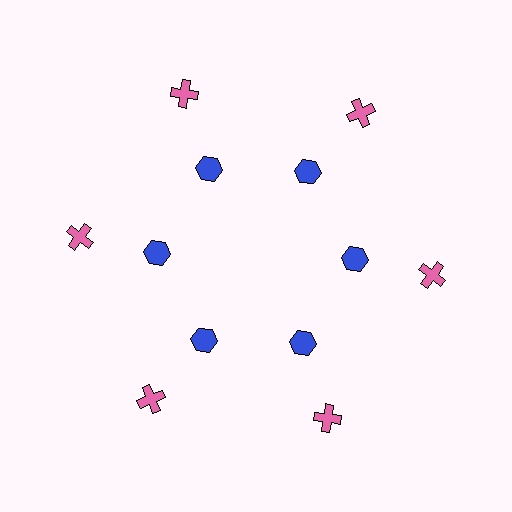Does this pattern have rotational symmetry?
Yes, this pattern has 6-fold rotational symmetry. It looks the same after rotating 60 degrees around the center.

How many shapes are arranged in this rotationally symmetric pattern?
There are 12 shapes, arranged in 6 groups of 2.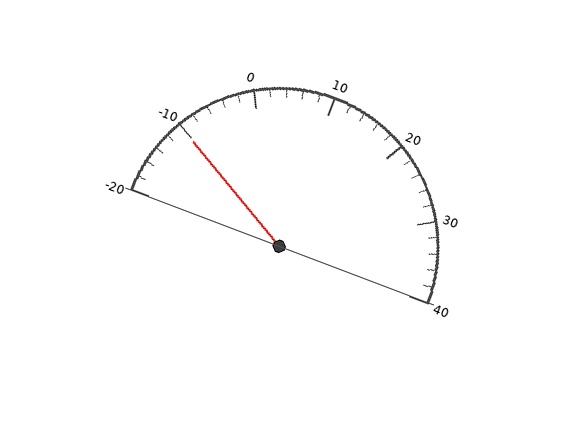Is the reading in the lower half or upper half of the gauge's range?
The reading is in the lower half of the range (-20 to 40).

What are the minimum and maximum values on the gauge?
The gauge ranges from -20 to 40.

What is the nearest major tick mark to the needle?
The nearest major tick mark is -10.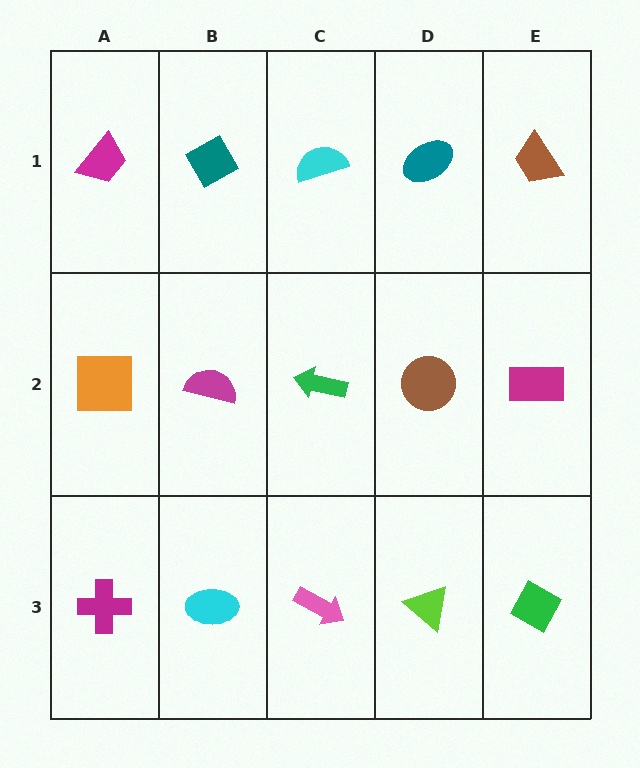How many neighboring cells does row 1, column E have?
2.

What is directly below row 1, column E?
A magenta rectangle.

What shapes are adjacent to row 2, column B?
A teal diamond (row 1, column B), a cyan ellipse (row 3, column B), an orange square (row 2, column A), a green arrow (row 2, column C).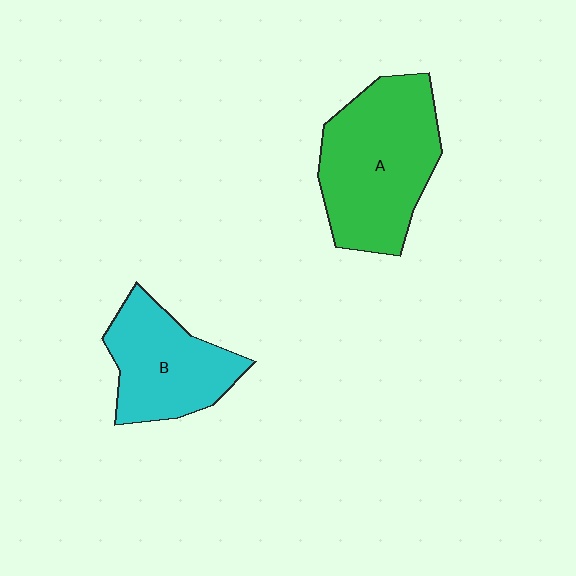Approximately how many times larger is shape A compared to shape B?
Approximately 1.4 times.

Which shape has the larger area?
Shape A (green).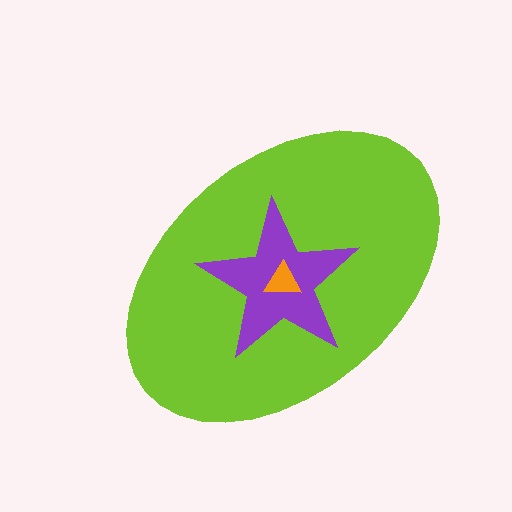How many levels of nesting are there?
3.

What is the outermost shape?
The lime ellipse.